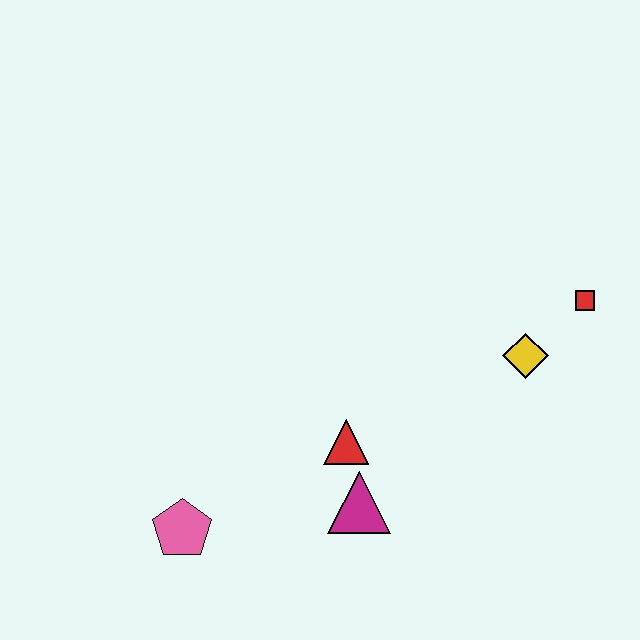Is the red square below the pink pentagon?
No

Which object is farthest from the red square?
The pink pentagon is farthest from the red square.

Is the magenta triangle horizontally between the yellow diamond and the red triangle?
Yes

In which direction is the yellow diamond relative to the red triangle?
The yellow diamond is to the right of the red triangle.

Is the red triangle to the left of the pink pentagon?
No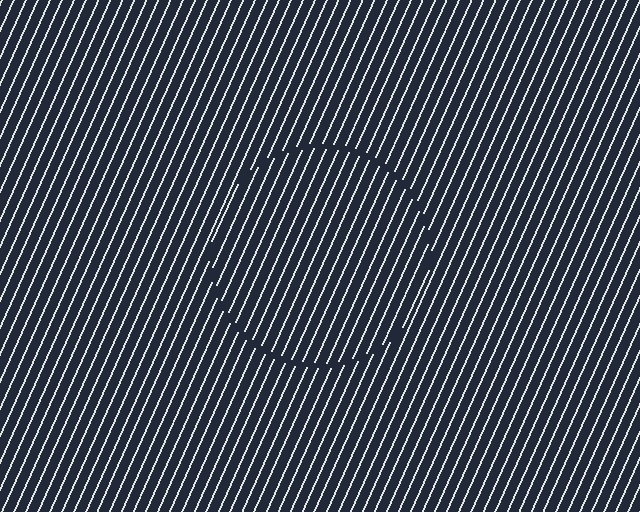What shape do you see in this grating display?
An illusory circle. The interior of the shape contains the same grating, shifted by half a period — the contour is defined by the phase discontinuity where line-ends from the inner and outer gratings abut.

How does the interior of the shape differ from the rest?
The interior of the shape contains the same grating, shifted by half a period — the contour is defined by the phase discontinuity where line-ends from the inner and outer gratings abut.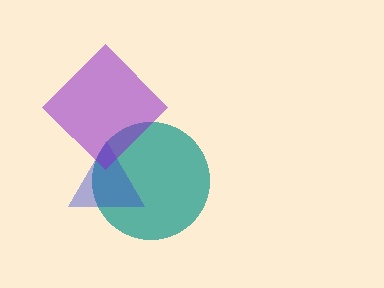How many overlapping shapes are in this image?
There are 3 overlapping shapes in the image.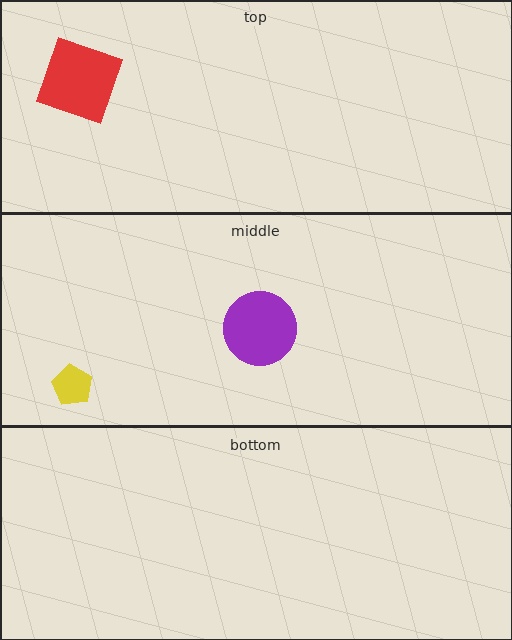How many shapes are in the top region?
1.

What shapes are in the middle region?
The purple circle, the yellow pentagon.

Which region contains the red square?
The top region.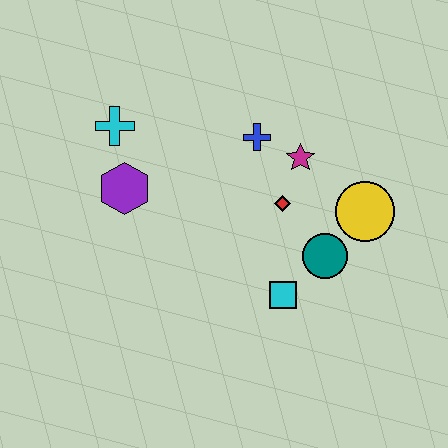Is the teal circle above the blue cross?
No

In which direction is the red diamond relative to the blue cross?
The red diamond is below the blue cross.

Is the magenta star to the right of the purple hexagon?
Yes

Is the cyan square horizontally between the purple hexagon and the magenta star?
Yes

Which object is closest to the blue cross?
The magenta star is closest to the blue cross.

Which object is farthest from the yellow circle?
The cyan cross is farthest from the yellow circle.